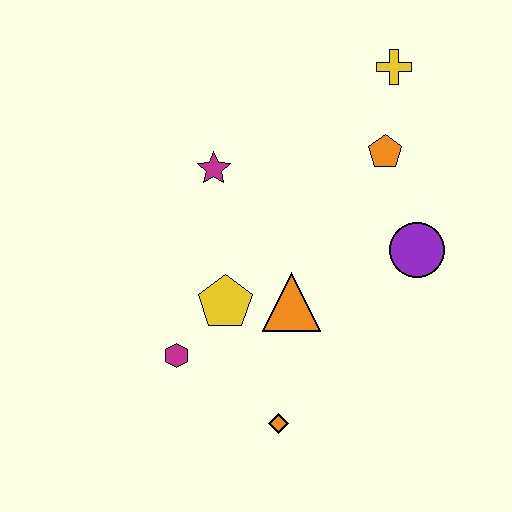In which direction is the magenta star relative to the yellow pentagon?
The magenta star is above the yellow pentagon.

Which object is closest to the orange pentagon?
The yellow cross is closest to the orange pentagon.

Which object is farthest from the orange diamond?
The yellow cross is farthest from the orange diamond.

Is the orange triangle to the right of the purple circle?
No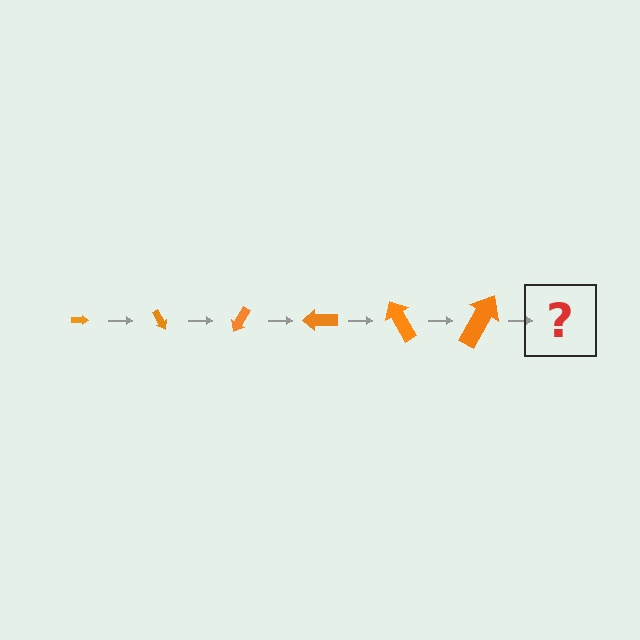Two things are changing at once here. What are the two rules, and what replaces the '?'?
The two rules are that the arrow grows larger each step and it rotates 60 degrees each step. The '?' should be an arrow, larger than the previous one and rotated 360 degrees from the start.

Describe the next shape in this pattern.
It should be an arrow, larger than the previous one and rotated 360 degrees from the start.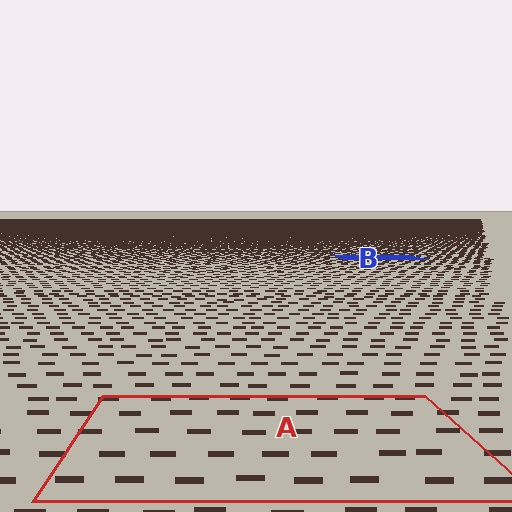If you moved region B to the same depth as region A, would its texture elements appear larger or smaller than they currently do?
They would appear larger. At a closer depth, the same texture elements are projected at a bigger on-screen size.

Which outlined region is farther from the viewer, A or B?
Region B is farther from the viewer — the texture elements inside it appear smaller and more densely packed.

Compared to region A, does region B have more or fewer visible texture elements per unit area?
Region B has more texture elements per unit area — they are packed more densely because it is farther away.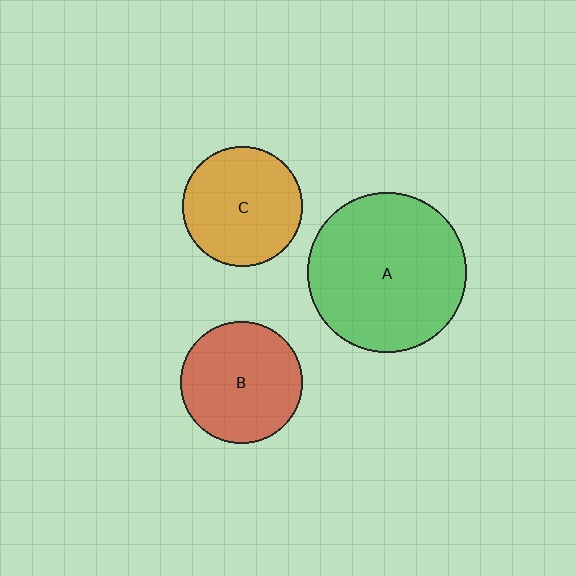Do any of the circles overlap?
No, none of the circles overlap.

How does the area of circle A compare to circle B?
Approximately 1.7 times.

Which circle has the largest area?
Circle A (green).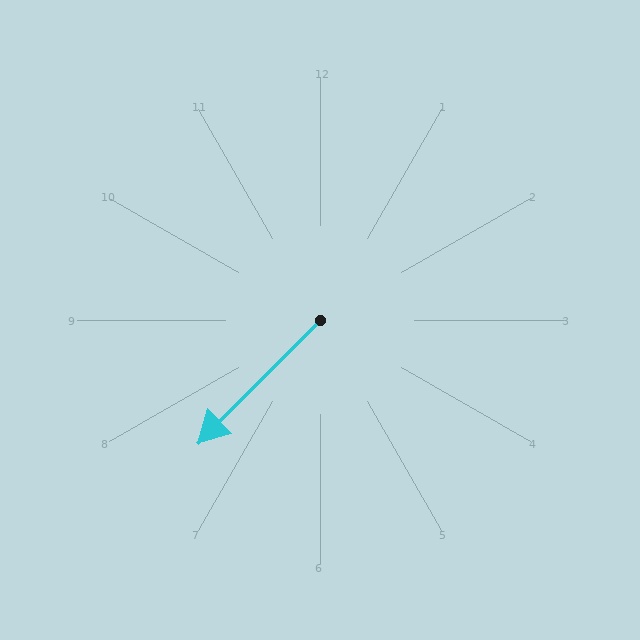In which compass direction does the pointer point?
Southwest.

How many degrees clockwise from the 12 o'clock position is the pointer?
Approximately 225 degrees.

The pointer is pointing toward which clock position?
Roughly 7 o'clock.